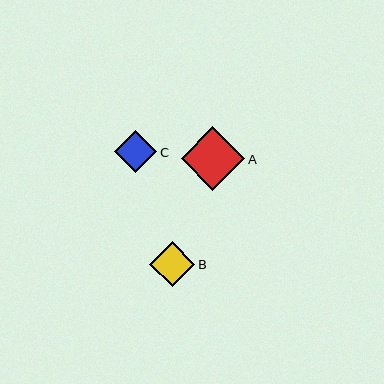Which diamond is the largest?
Diamond A is the largest with a size of approximately 63 pixels.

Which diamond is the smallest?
Diamond C is the smallest with a size of approximately 42 pixels.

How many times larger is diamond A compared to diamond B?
Diamond A is approximately 1.4 times the size of diamond B.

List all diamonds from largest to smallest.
From largest to smallest: A, B, C.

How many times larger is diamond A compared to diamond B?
Diamond A is approximately 1.4 times the size of diamond B.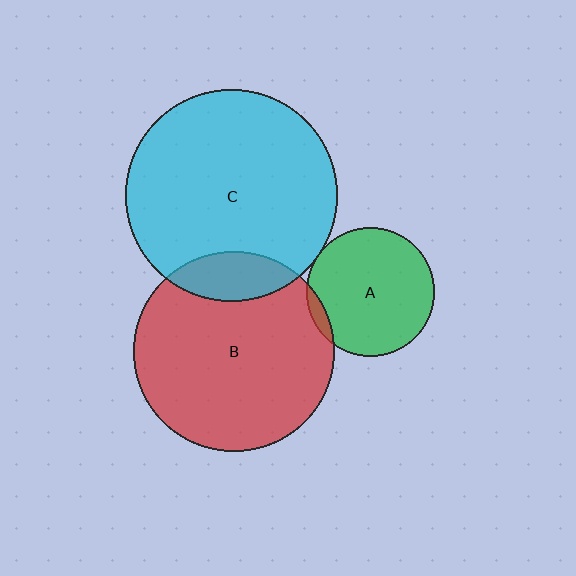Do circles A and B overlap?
Yes.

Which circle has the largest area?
Circle C (cyan).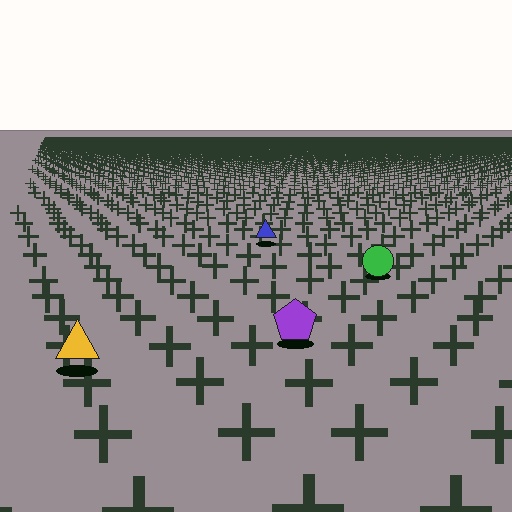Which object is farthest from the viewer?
The blue triangle is farthest from the viewer. It appears smaller and the ground texture around it is denser.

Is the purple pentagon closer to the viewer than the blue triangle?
Yes. The purple pentagon is closer — you can tell from the texture gradient: the ground texture is coarser near it.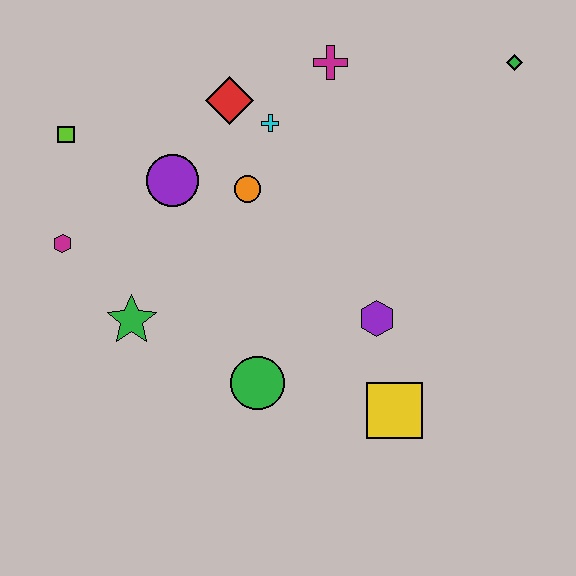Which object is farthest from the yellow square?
The lime square is farthest from the yellow square.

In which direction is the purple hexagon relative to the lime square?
The purple hexagon is to the right of the lime square.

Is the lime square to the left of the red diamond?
Yes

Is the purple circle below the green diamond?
Yes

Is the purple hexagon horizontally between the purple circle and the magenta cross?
No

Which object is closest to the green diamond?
The magenta cross is closest to the green diamond.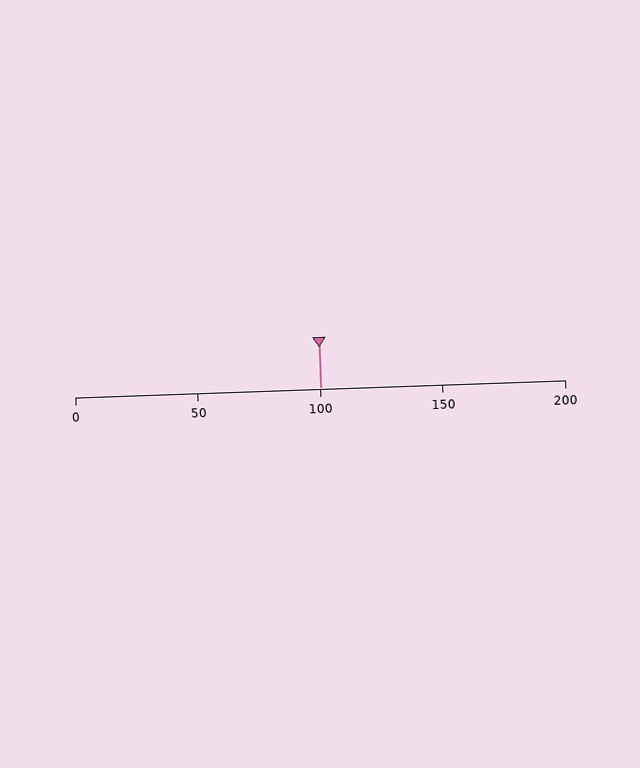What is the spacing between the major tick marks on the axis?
The major ticks are spaced 50 apart.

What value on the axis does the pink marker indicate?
The marker indicates approximately 100.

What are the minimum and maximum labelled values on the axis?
The axis runs from 0 to 200.